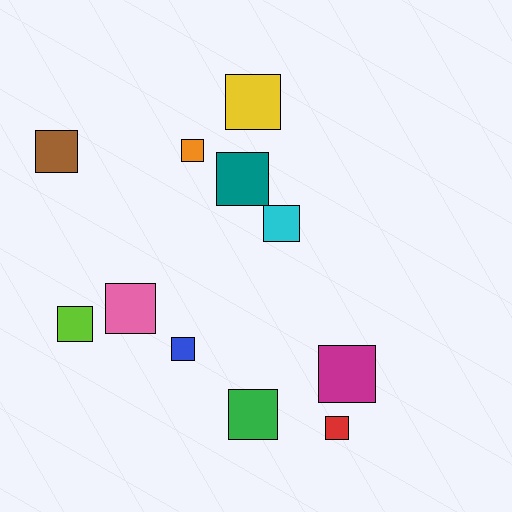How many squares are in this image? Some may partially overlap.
There are 11 squares.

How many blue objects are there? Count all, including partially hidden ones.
There is 1 blue object.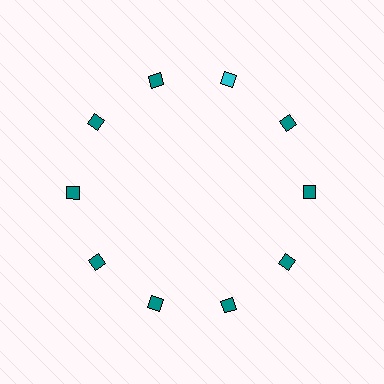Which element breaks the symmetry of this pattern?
The cyan diamond at roughly the 1 o'clock position breaks the symmetry. All other shapes are teal diamonds.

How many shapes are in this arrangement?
There are 10 shapes arranged in a ring pattern.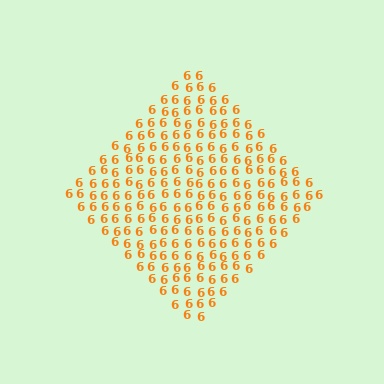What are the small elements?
The small elements are digit 6's.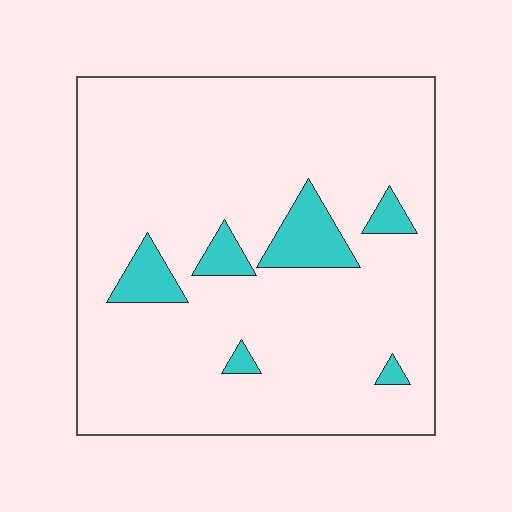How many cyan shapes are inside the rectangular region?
6.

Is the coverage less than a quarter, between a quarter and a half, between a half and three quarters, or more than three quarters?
Less than a quarter.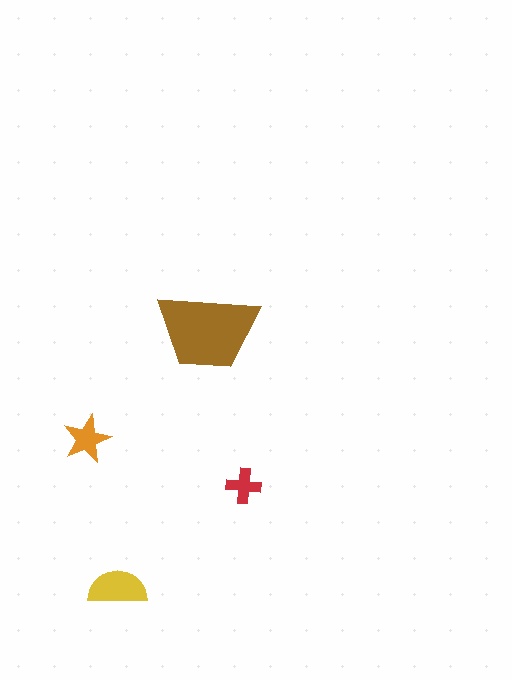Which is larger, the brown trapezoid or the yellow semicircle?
The brown trapezoid.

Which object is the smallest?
The red cross.